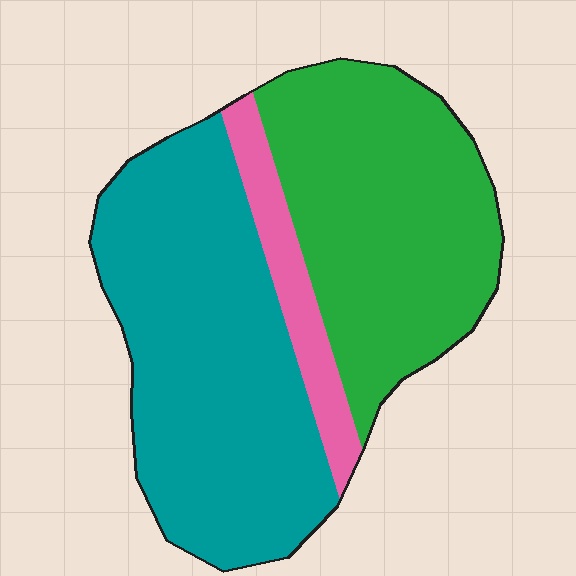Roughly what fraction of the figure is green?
Green takes up between a quarter and a half of the figure.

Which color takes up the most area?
Teal, at roughly 50%.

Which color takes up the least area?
Pink, at roughly 10%.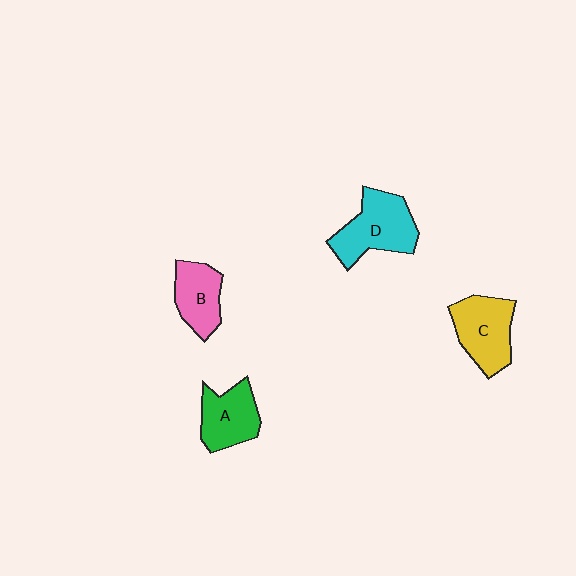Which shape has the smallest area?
Shape B (pink).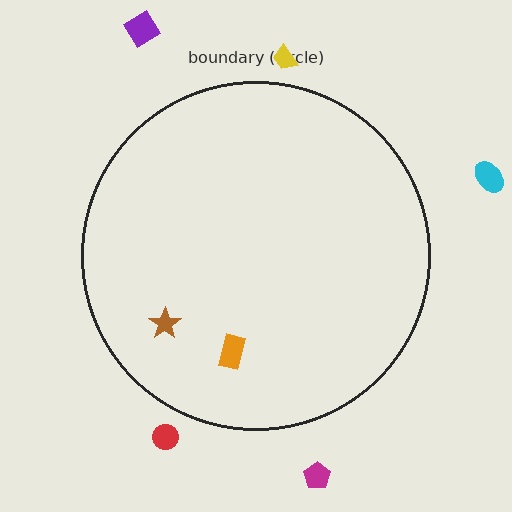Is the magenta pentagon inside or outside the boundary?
Outside.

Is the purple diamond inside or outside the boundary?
Outside.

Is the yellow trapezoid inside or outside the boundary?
Outside.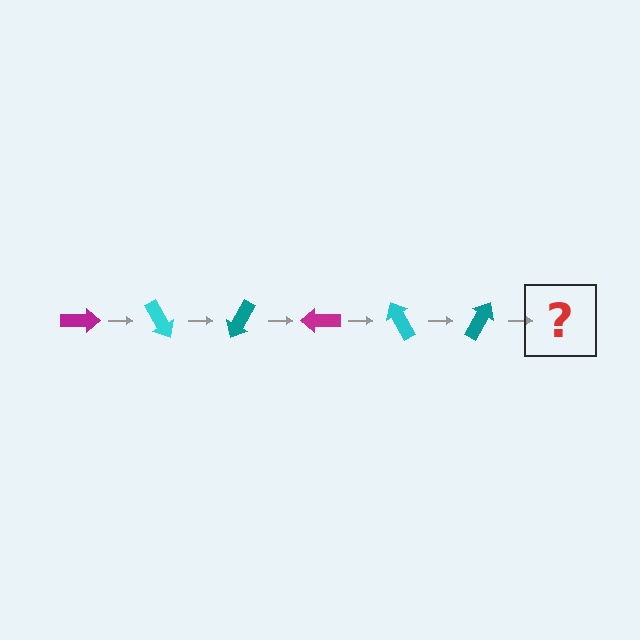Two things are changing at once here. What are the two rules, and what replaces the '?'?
The two rules are that it rotates 60 degrees each step and the color cycles through magenta, cyan, and teal. The '?' should be a magenta arrow, rotated 360 degrees from the start.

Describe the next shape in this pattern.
It should be a magenta arrow, rotated 360 degrees from the start.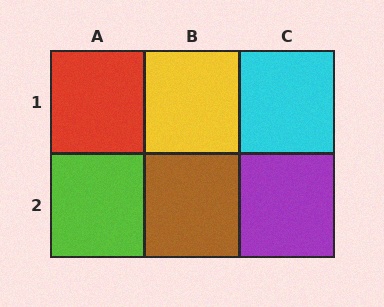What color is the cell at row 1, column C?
Cyan.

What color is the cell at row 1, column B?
Yellow.